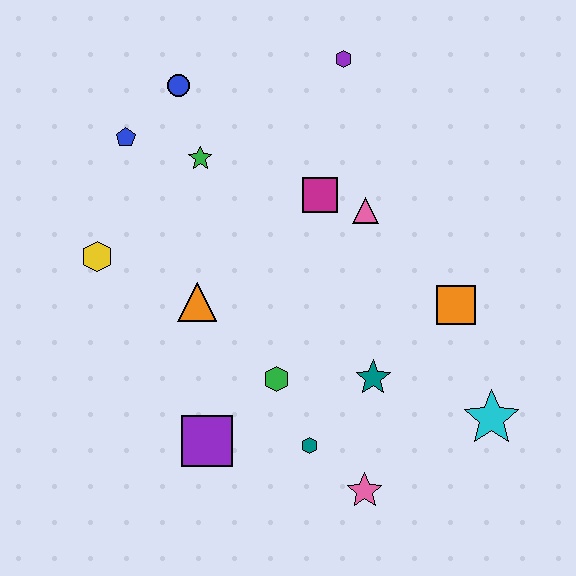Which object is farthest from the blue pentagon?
The cyan star is farthest from the blue pentagon.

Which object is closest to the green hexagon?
The teal hexagon is closest to the green hexagon.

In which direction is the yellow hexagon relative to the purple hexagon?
The yellow hexagon is to the left of the purple hexagon.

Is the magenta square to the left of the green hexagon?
No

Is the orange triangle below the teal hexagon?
No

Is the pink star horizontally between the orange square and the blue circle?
Yes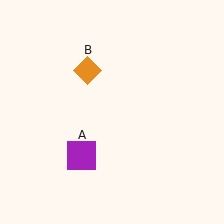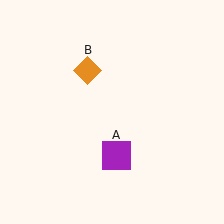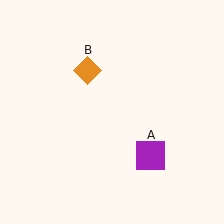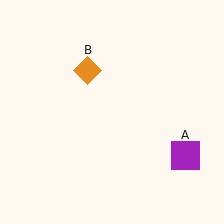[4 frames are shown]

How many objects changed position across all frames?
1 object changed position: purple square (object A).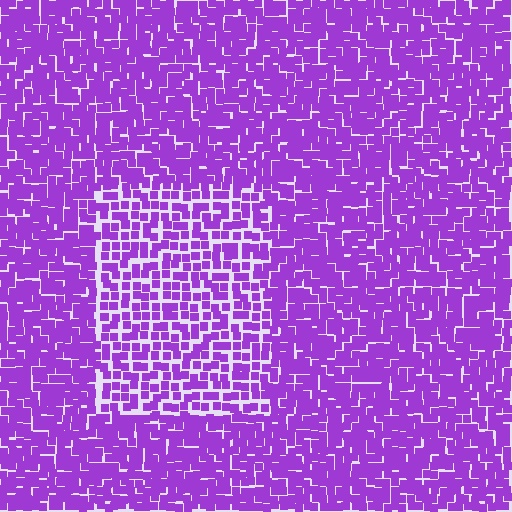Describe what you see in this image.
The image contains small purple elements arranged at two different densities. A rectangle-shaped region is visible where the elements are less densely packed than the surrounding area.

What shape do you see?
I see a rectangle.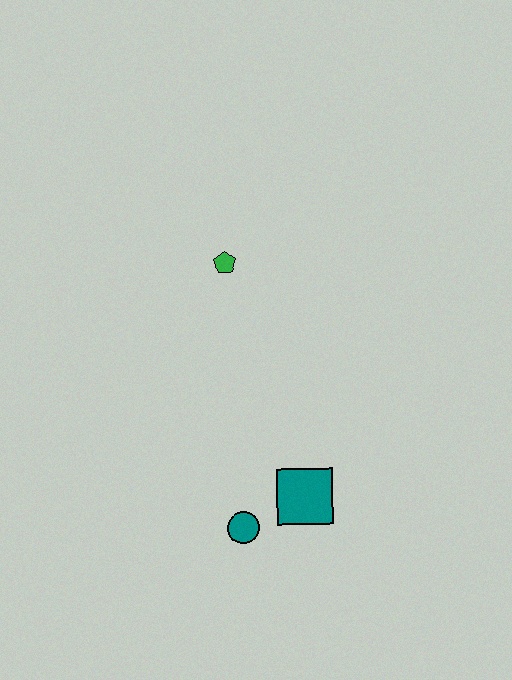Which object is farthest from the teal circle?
The green pentagon is farthest from the teal circle.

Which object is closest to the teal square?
The teal circle is closest to the teal square.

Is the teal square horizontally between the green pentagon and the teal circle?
No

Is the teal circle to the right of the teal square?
No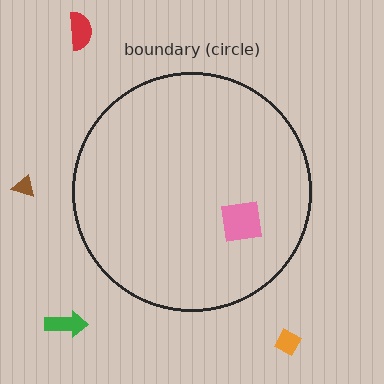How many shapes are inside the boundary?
1 inside, 4 outside.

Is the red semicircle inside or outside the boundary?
Outside.